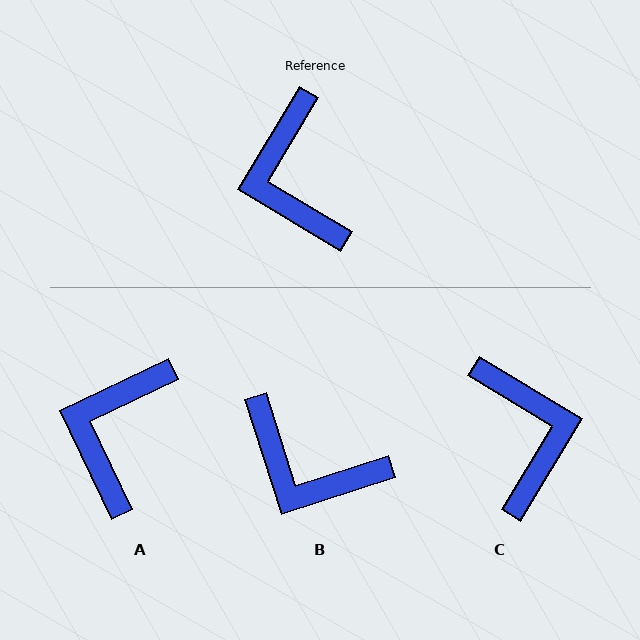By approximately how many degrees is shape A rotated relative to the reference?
Approximately 34 degrees clockwise.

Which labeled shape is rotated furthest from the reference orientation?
C, about 180 degrees away.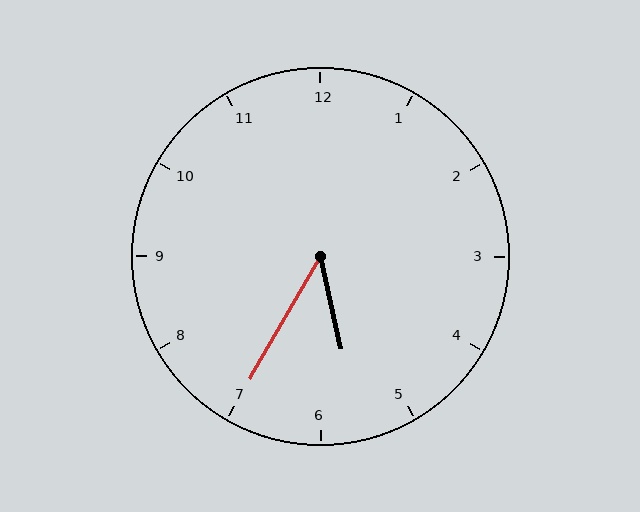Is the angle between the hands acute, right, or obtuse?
It is acute.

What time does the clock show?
5:35.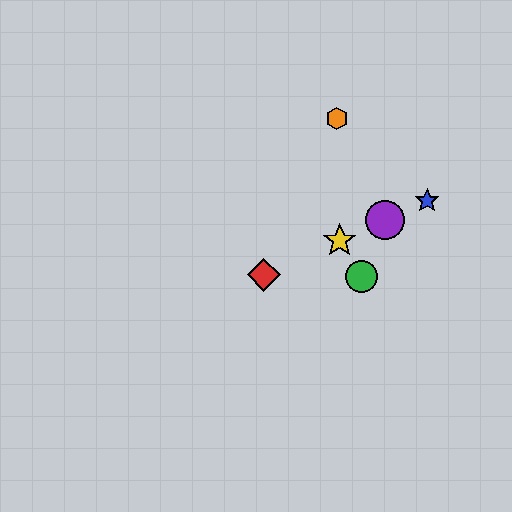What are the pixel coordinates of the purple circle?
The purple circle is at (385, 220).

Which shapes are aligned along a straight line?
The red diamond, the blue star, the yellow star, the purple circle are aligned along a straight line.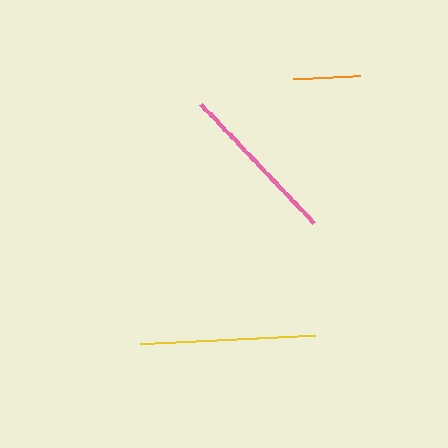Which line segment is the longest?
The yellow line is the longest at approximately 175 pixels.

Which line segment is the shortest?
The orange line is the shortest at approximately 68 pixels.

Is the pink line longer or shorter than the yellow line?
The yellow line is longer than the pink line.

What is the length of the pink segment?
The pink segment is approximately 164 pixels long.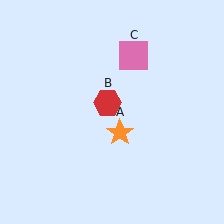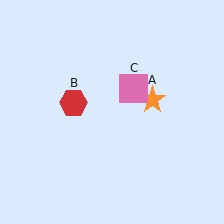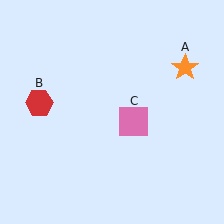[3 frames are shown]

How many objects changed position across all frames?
3 objects changed position: orange star (object A), red hexagon (object B), pink square (object C).